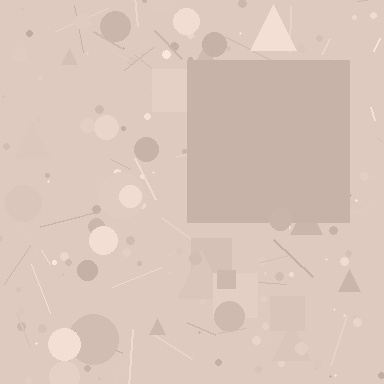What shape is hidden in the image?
A square is hidden in the image.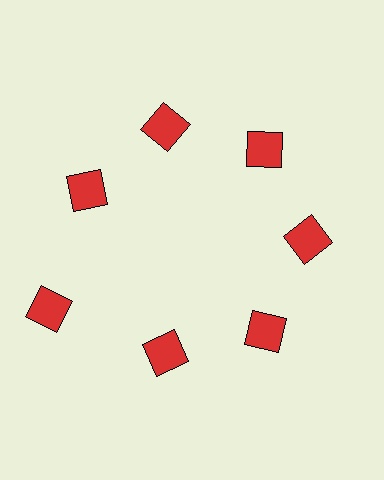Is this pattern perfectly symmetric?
No. The 7 red squares are arranged in a ring, but one element near the 8 o'clock position is pushed outward from the center, breaking the 7-fold rotational symmetry.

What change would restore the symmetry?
The symmetry would be restored by moving it inward, back onto the ring so that all 7 squares sit at equal angles and equal distance from the center.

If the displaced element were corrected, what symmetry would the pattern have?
It would have 7-fold rotational symmetry — the pattern would map onto itself every 51 degrees.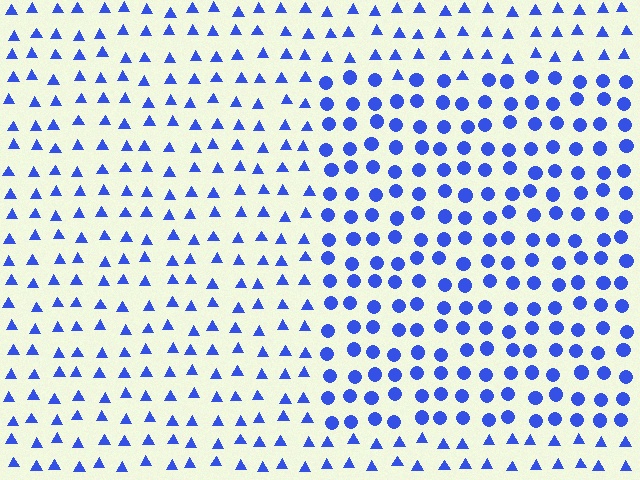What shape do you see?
I see a rectangle.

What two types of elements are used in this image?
The image uses circles inside the rectangle region and triangles outside it.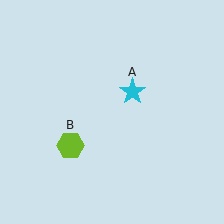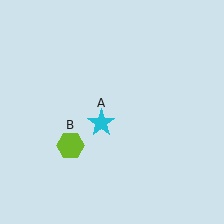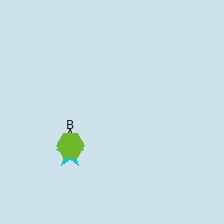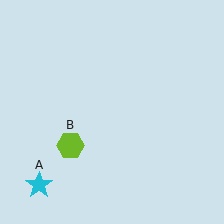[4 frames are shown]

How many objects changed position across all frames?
1 object changed position: cyan star (object A).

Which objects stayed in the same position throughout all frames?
Lime hexagon (object B) remained stationary.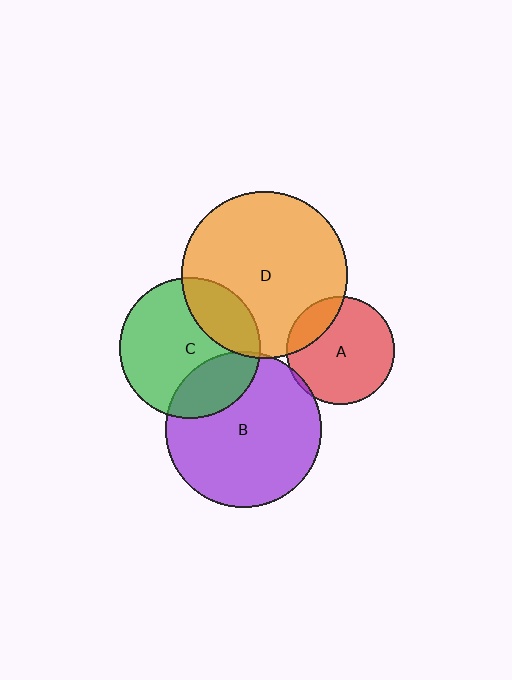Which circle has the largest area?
Circle D (orange).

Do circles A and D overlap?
Yes.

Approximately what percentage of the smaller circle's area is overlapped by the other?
Approximately 20%.